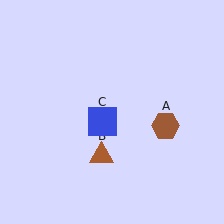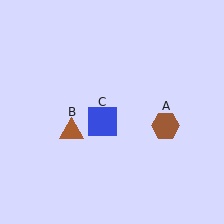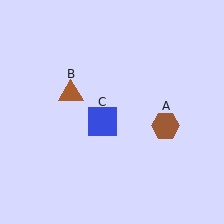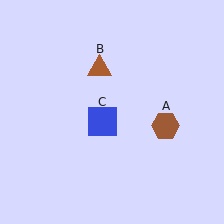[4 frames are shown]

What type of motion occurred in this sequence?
The brown triangle (object B) rotated clockwise around the center of the scene.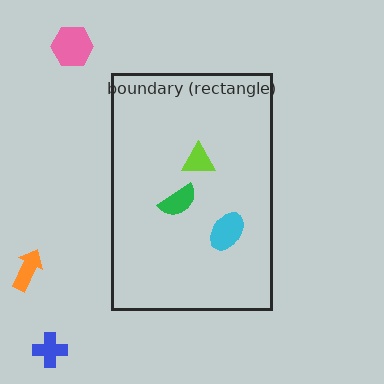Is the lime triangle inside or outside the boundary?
Inside.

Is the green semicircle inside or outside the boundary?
Inside.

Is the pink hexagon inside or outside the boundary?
Outside.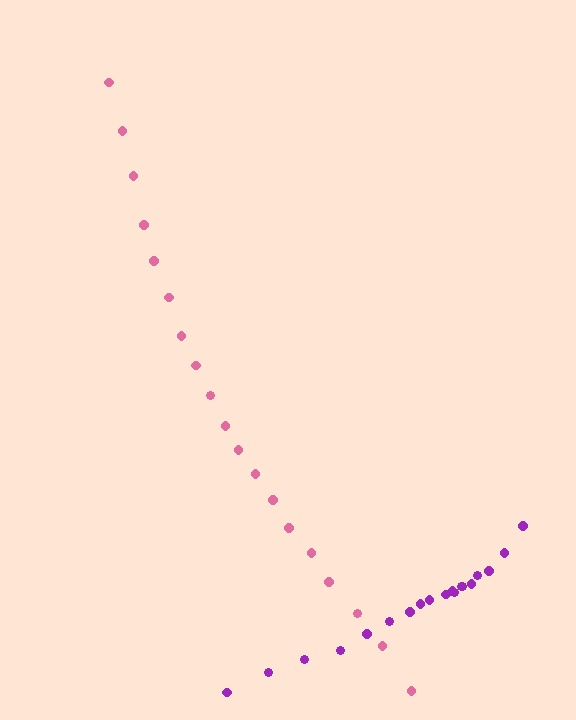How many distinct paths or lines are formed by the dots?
There are 2 distinct paths.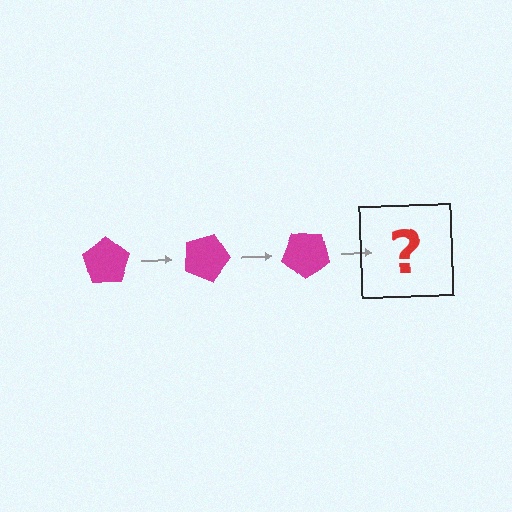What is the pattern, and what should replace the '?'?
The pattern is that the pentagon rotates 20 degrees each step. The '?' should be a magenta pentagon rotated 60 degrees.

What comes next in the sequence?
The next element should be a magenta pentagon rotated 60 degrees.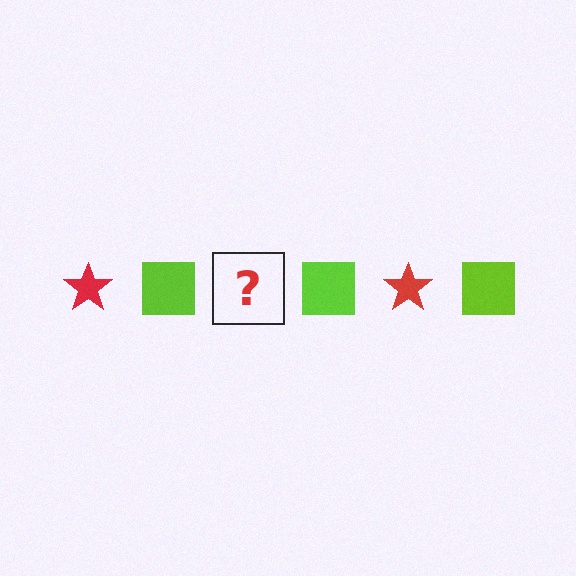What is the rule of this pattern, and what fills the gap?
The rule is that the pattern alternates between red star and lime square. The gap should be filled with a red star.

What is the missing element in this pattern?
The missing element is a red star.